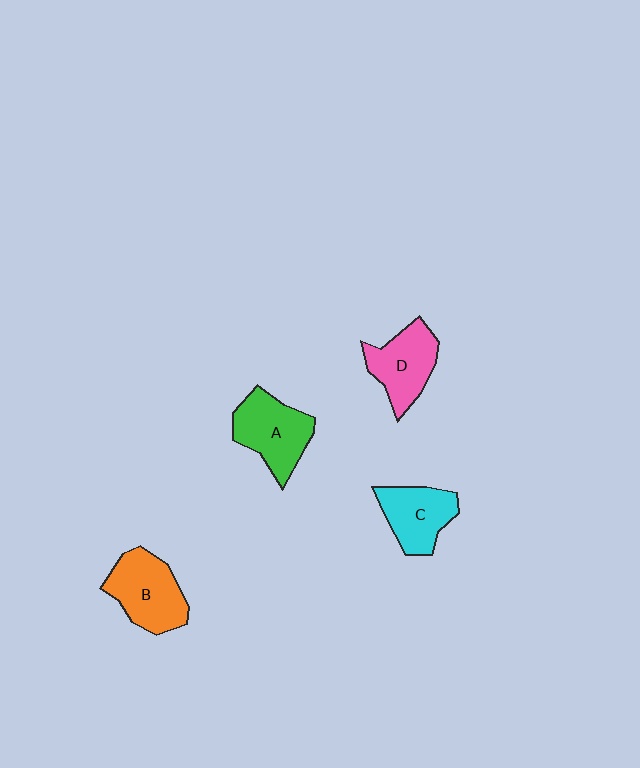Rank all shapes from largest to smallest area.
From largest to smallest: B (orange), A (green), D (pink), C (cyan).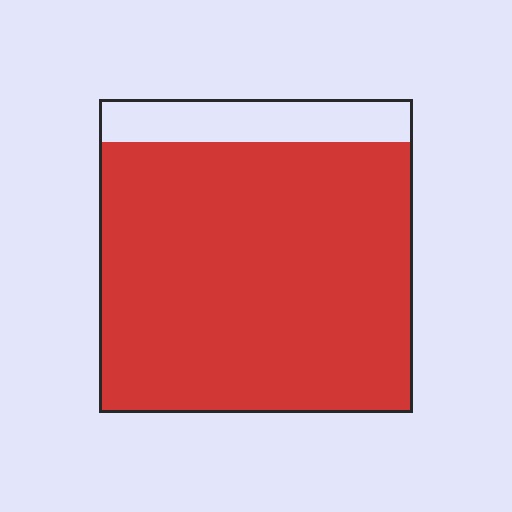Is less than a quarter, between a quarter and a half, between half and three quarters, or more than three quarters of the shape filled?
More than three quarters.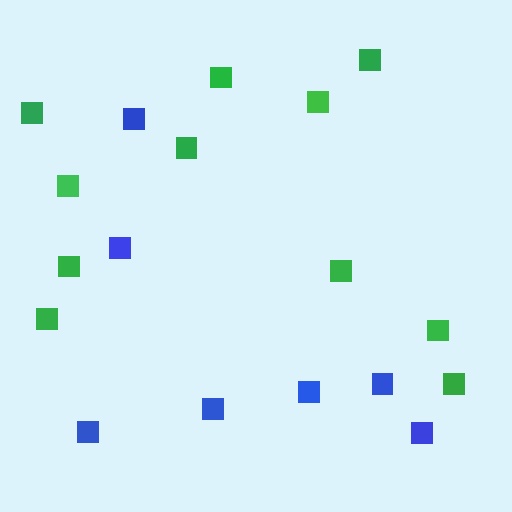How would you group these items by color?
There are 2 groups: one group of blue squares (7) and one group of green squares (11).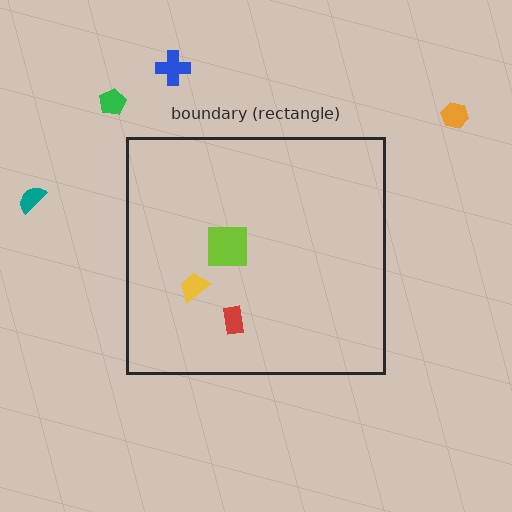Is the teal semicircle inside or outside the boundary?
Outside.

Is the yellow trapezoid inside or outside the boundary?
Inside.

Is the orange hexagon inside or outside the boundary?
Outside.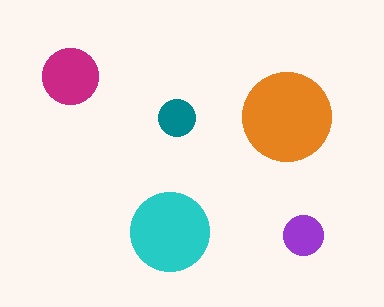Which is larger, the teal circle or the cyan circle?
The cyan one.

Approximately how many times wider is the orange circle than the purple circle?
About 2 times wider.